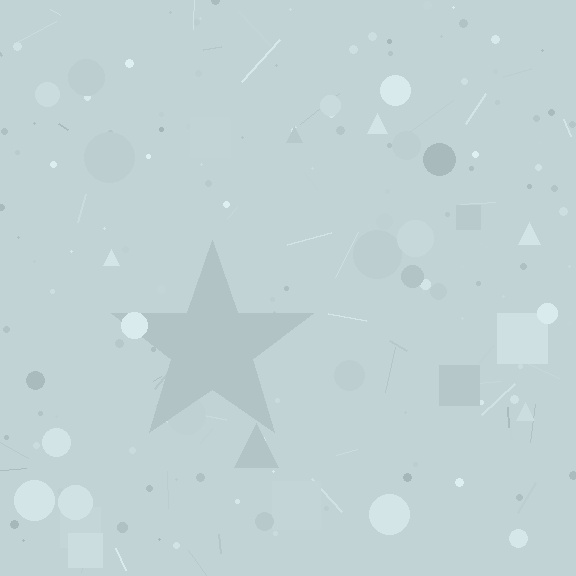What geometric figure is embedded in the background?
A star is embedded in the background.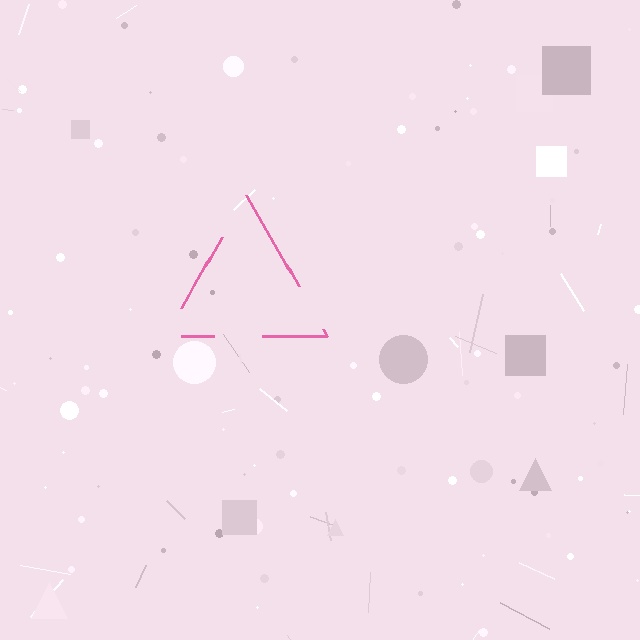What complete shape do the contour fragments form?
The contour fragments form a triangle.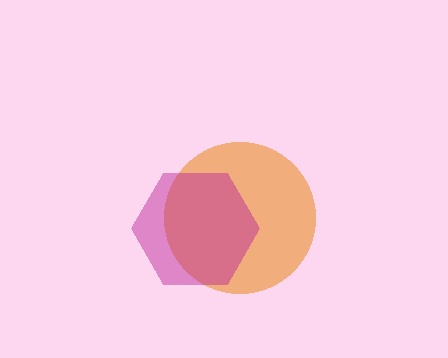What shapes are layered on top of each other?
The layered shapes are: an orange circle, a magenta hexagon.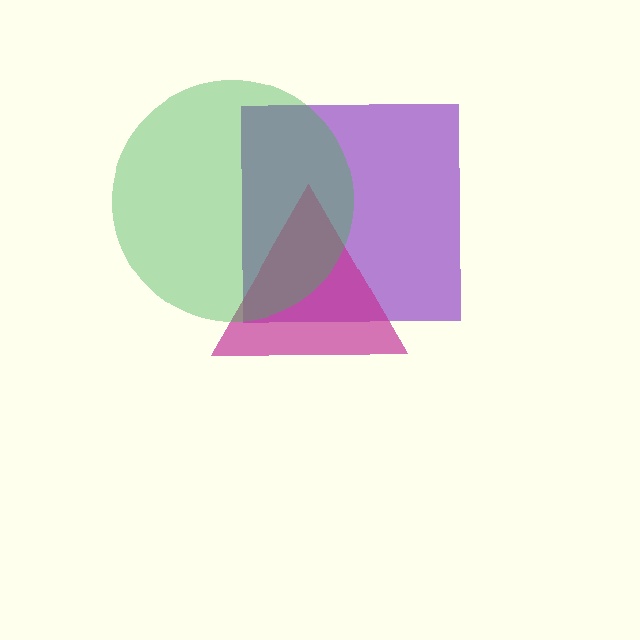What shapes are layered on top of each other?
The layered shapes are: a purple square, a magenta triangle, a green circle.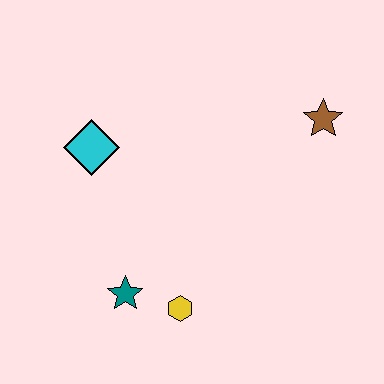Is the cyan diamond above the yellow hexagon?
Yes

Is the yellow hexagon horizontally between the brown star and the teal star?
Yes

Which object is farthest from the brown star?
The teal star is farthest from the brown star.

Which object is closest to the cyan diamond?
The teal star is closest to the cyan diamond.